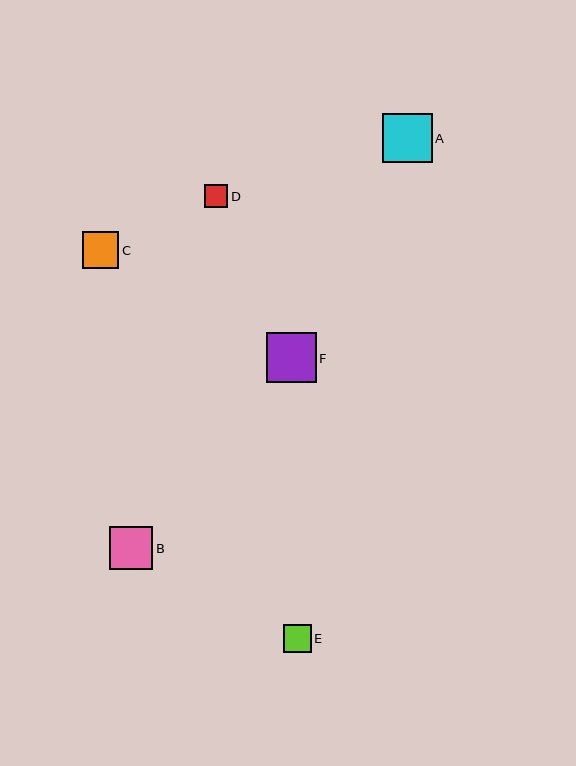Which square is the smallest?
Square D is the smallest with a size of approximately 23 pixels.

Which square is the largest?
Square F is the largest with a size of approximately 50 pixels.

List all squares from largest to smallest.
From largest to smallest: F, A, B, C, E, D.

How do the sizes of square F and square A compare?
Square F and square A are approximately the same size.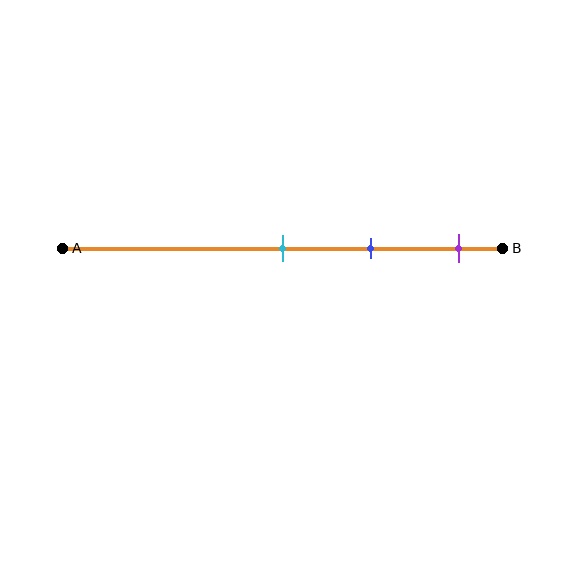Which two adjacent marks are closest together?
The cyan and blue marks are the closest adjacent pair.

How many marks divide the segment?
There are 3 marks dividing the segment.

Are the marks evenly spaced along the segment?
Yes, the marks are approximately evenly spaced.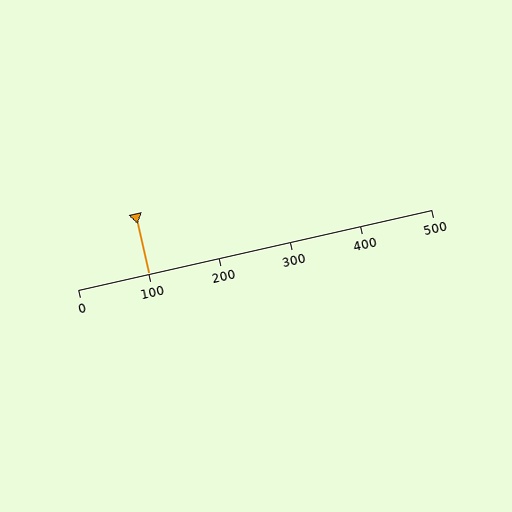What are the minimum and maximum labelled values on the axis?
The axis runs from 0 to 500.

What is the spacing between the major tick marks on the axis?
The major ticks are spaced 100 apart.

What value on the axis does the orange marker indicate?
The marker indicates approximately 100.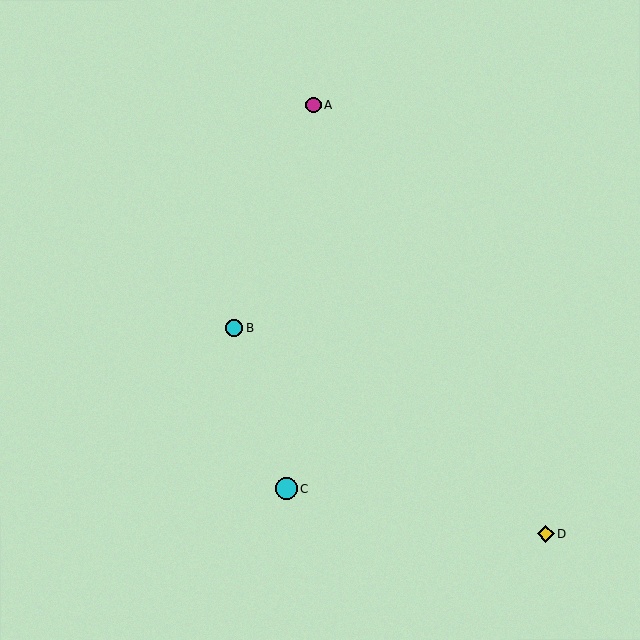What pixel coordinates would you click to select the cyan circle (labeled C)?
Click at (287, 489) to select the cyan circle C.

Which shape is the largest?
The cyan circle (labeled C) is the largest.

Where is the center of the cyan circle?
The center of the cyan circle is at (234, 328).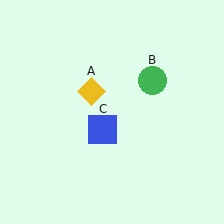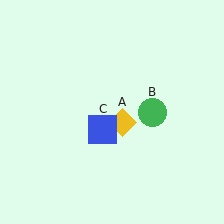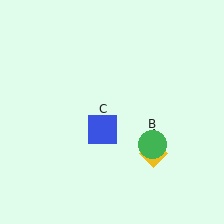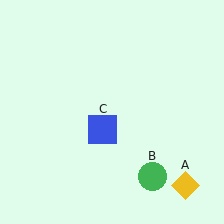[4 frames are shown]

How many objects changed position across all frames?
2 objects changed position: yellow diamond (object A), green circle (object B).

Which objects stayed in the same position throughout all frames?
Blue square (object C) remained stationary.